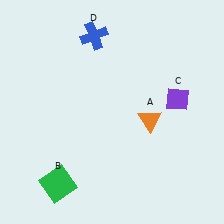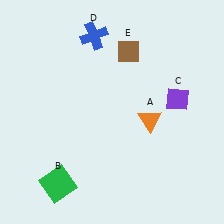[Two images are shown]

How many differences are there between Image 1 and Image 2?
There is 1 difference between the two images.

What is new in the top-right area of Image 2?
A brown diamond (E) was added in the top-right area of Image 2.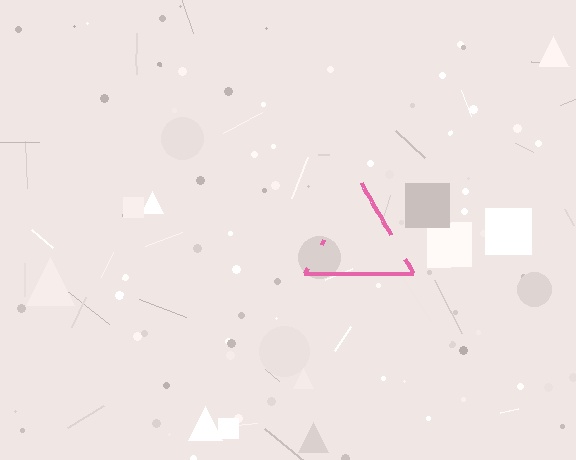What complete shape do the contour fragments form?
The contour fragments form a triangle.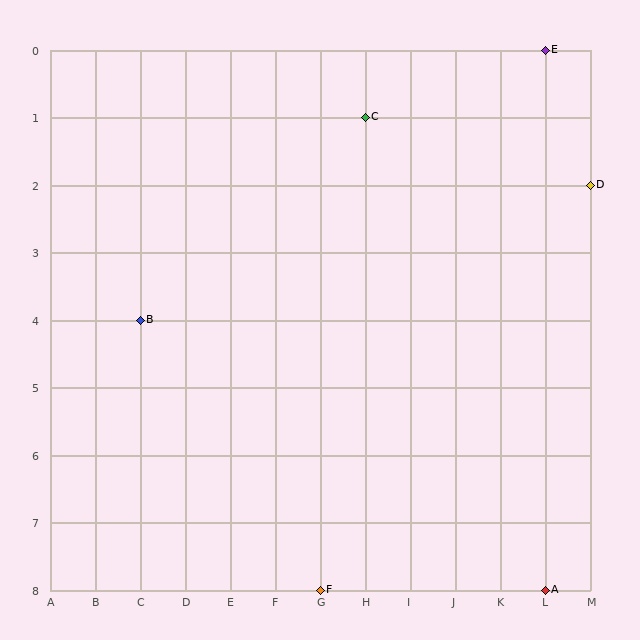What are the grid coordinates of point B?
Point B is at grid coordinates (C, 4).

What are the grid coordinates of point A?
Point A is at grid coordinates (L, 8).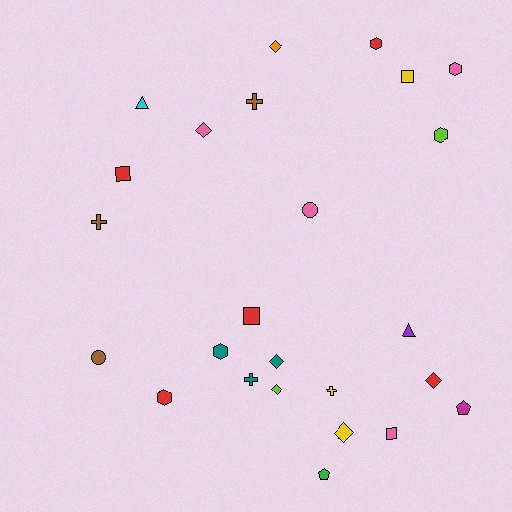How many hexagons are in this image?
There are 5 hexagons.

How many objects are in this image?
There are 25 objects.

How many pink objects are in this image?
There are 4 pink objects.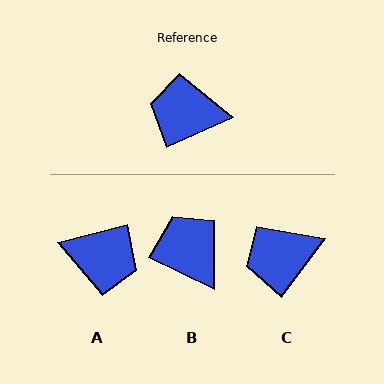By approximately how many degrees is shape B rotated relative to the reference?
Approximately 51 degrees clockwise.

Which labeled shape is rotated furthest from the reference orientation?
A, about 171 degrees away.